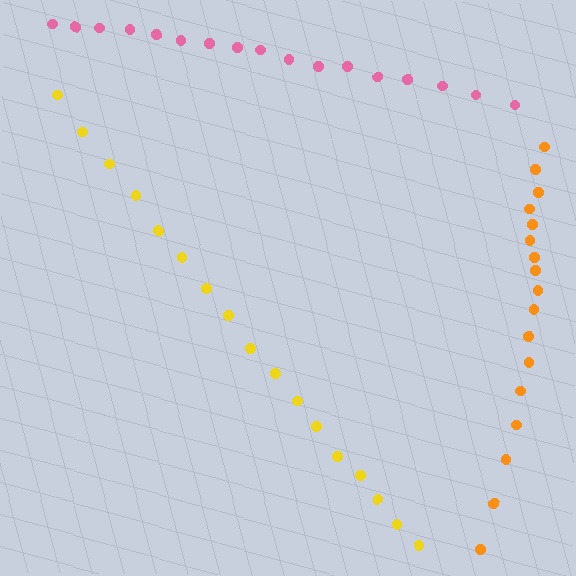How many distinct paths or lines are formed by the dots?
There are 3 distinct paths.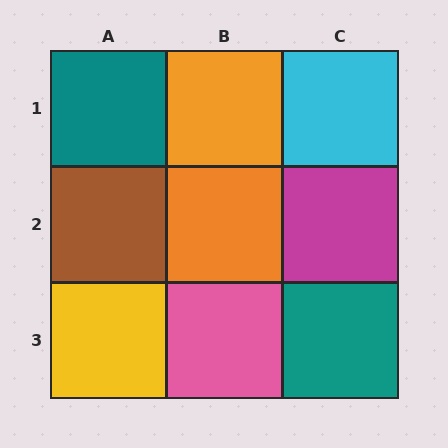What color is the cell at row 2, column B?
Orange.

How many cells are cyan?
1 cell is cyan.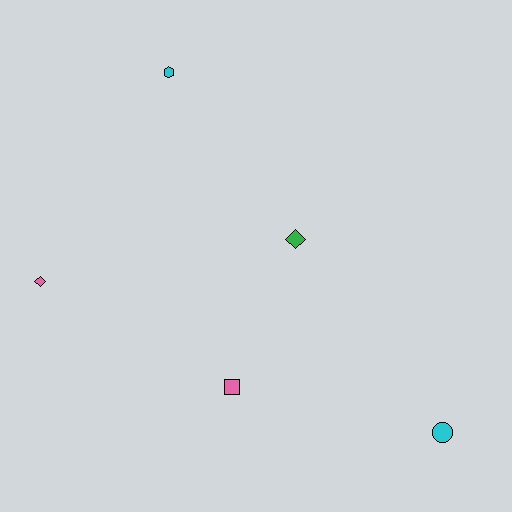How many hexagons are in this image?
There is 1 hexagon.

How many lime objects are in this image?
There are no lime objects.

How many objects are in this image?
There are 5 objects.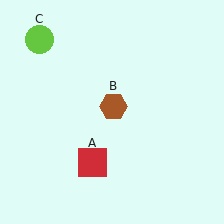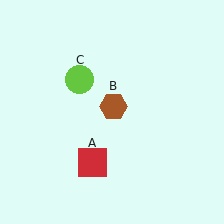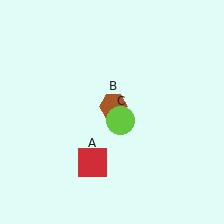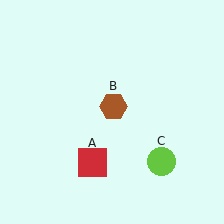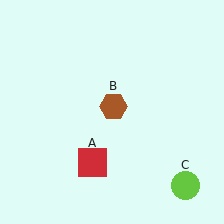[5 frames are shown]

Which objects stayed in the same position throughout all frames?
Red square (object A) and brown hexagon (object B) remained stationary.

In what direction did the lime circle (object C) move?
The lime circle (object C) moved down and to the right.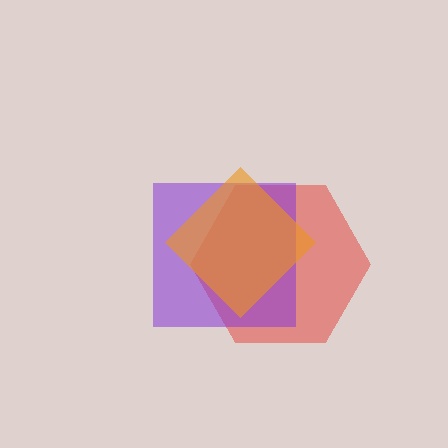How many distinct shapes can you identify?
There are 3 distinct shapes: a red hexagon, a purple square, an orange diamond.